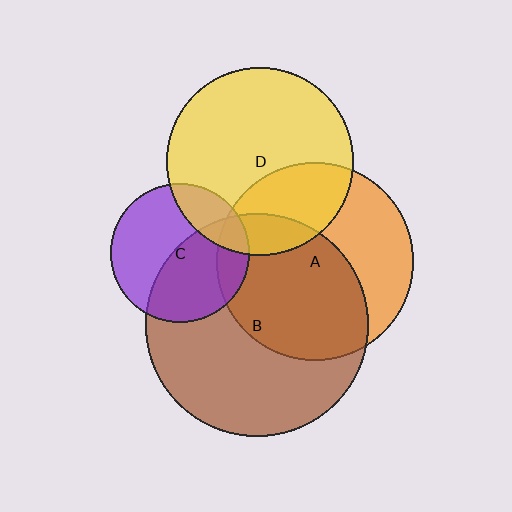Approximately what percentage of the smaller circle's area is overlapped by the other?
Approximately 30%.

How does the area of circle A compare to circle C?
Approximately 2.0 times.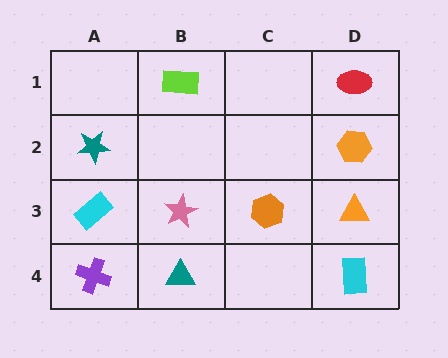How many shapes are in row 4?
3 shapes.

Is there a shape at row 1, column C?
No, that cell is empty.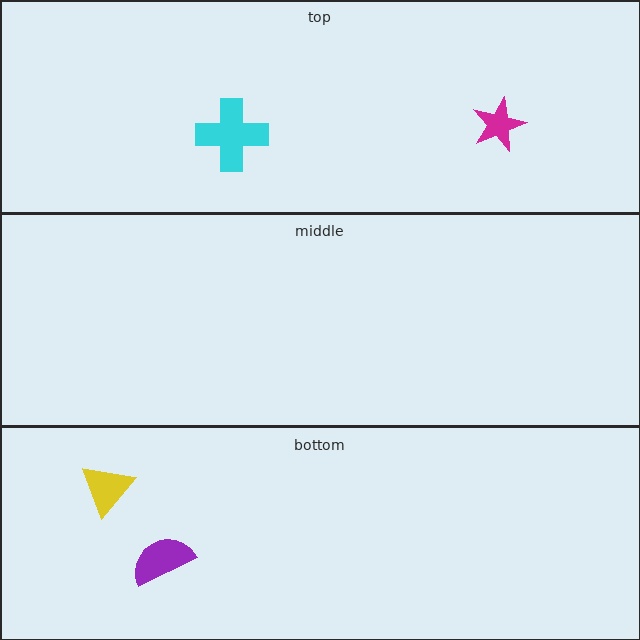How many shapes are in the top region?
2.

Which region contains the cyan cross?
The top region.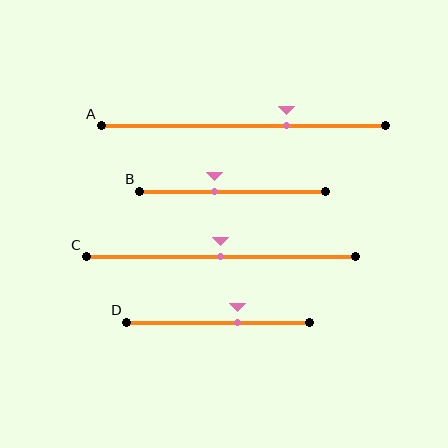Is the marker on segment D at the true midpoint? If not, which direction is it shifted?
No, the marker on segment D is shifted to the right by about 10% of the segment length.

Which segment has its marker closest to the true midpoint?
Segment C has its marker closest to the true midpoint.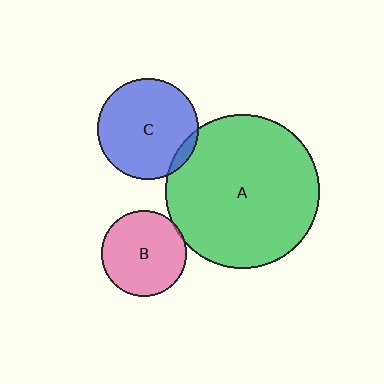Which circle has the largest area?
Circle A (green).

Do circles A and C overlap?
Yes.